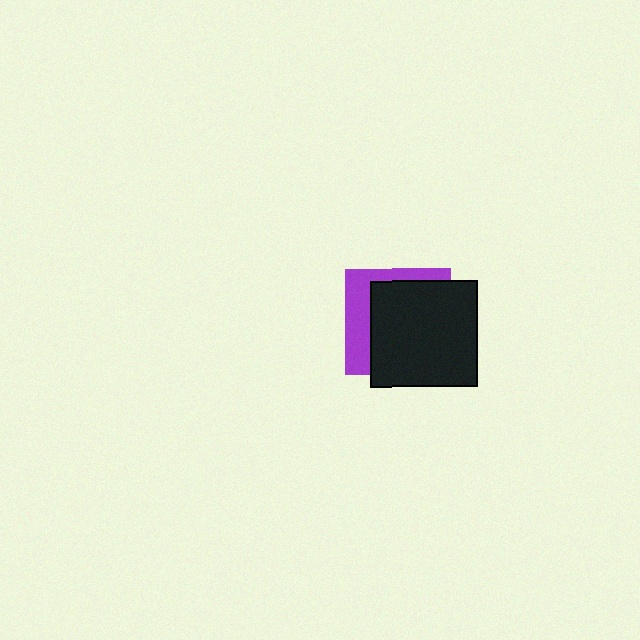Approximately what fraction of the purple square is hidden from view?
Roughly 69% of the purple square is hidden behind the black square.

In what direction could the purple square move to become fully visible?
The purple square could move toward the upper-left. That would shift it out from behind the black square entirely.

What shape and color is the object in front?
The object in front is a black square.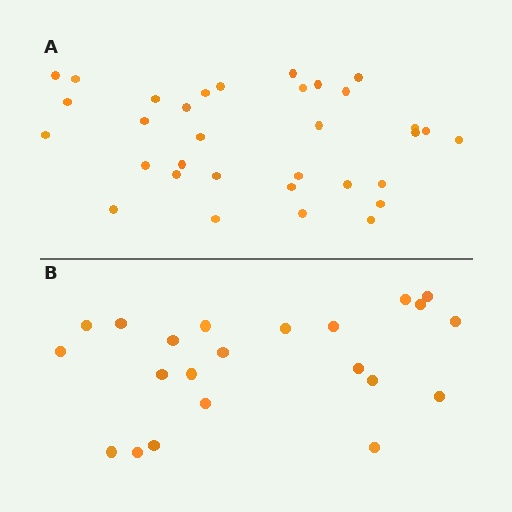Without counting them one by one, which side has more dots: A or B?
Region A (the top region) has more dots.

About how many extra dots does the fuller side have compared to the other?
Region A has roughly 12 or so more dots than region B.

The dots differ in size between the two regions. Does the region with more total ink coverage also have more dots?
No. Region B has more total ink coverage because its dots are larger, but region A actually contains more individual dots. Total area can be misleading — the number of items is what matters here.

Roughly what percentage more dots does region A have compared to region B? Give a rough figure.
About 50% more.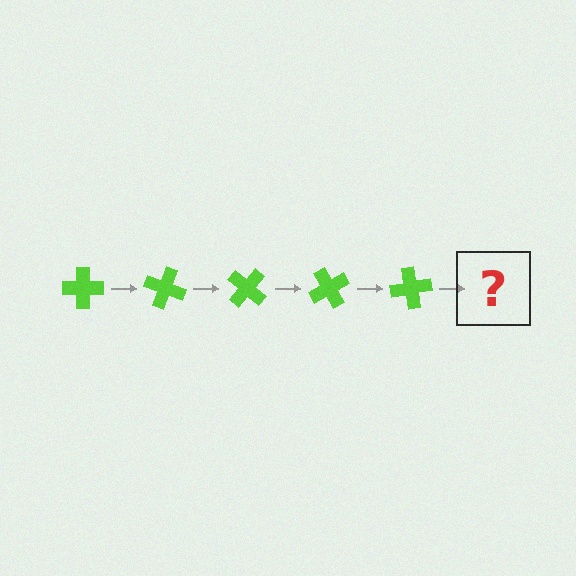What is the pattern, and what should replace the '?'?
The pattern is that the cross rotates 20 degrees each step. The '?' should be a lime cross rotated 100 degrees.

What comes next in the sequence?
The next element should be a lime cross rotated 100 degrees.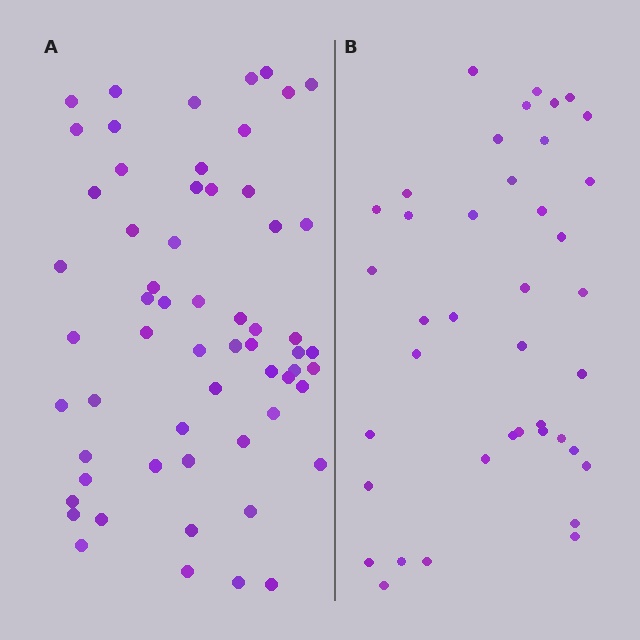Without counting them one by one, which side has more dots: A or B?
Region A (the left region) has more dots.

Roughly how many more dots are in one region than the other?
Region A has approximately 20 more dots than region B.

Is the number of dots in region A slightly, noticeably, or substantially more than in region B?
Region A has substantially more. The ratio is roughly 1.5 to 1.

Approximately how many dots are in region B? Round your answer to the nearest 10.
About 40 dots.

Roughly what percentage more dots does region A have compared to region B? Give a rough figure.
About 50% more.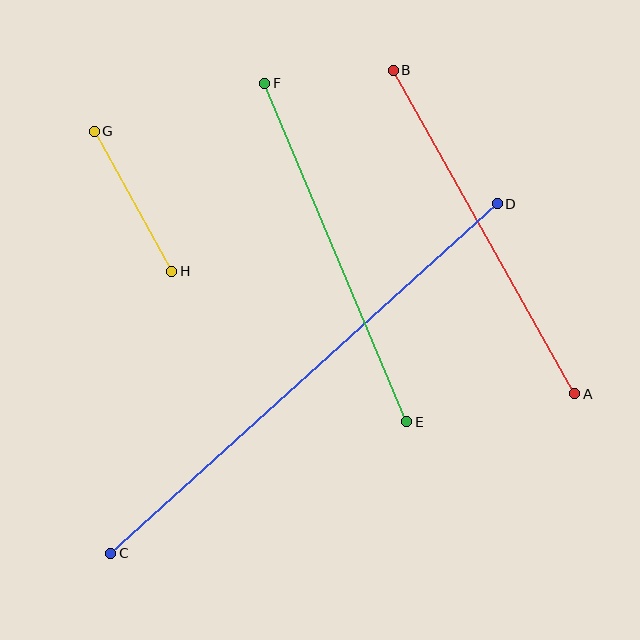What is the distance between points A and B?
The distance is approximately 371 pixels.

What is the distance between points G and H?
The distance is approximately 160 pixels.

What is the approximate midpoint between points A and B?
The midpoint is at approximately (484, 232) pixels.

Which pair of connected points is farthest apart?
Points C and D are farthest apart.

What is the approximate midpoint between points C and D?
The midpoint is at approximately (304, 379) pixels.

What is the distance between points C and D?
The distance is approximately 520 pixels.